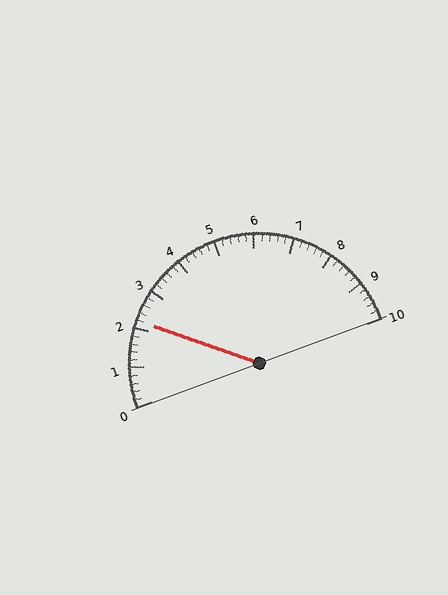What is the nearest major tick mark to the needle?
The nearest major tick mark is 2.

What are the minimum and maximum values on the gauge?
The gauge ranges from 0 to 10.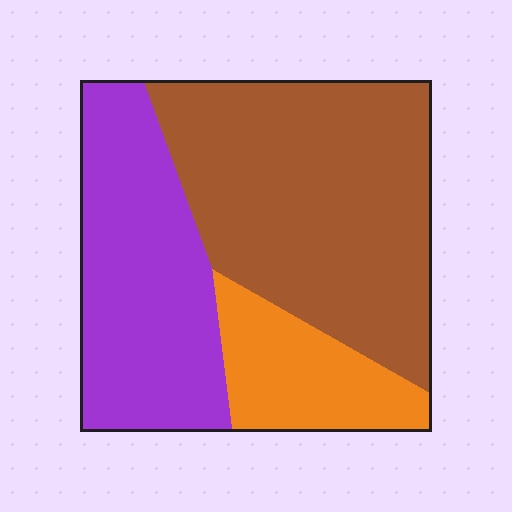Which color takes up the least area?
Orange, at roughly 15%.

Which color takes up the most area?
Brown, at roughly 50%.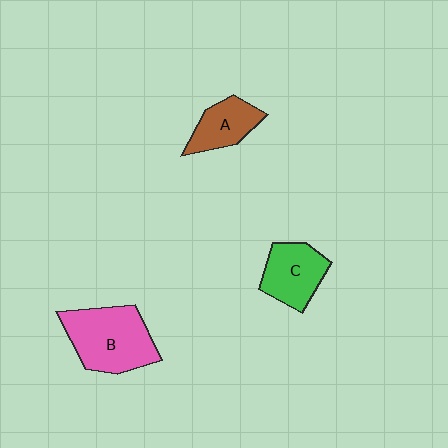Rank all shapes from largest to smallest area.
From largest to smallest: B (pink), C (green), A (brown).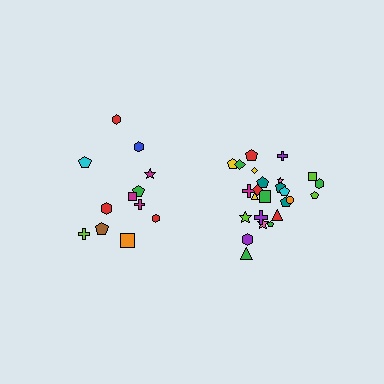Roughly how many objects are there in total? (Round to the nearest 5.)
Roughly 35 objects in total.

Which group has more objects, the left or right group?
The right group.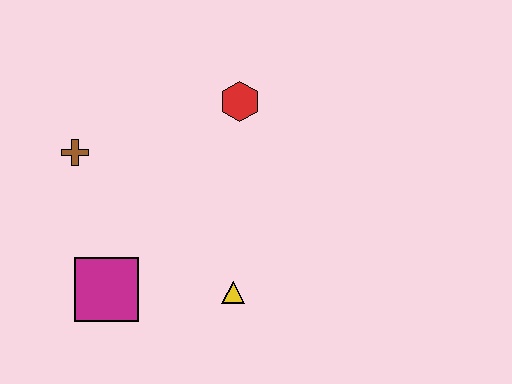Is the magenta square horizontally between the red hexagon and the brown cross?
Yes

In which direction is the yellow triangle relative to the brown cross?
The yellow triangle is to the right of the brown cross.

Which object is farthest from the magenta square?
The red hexagon is farthest from the magenta square.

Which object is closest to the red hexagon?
The brown cross is closest to the red hexagon.